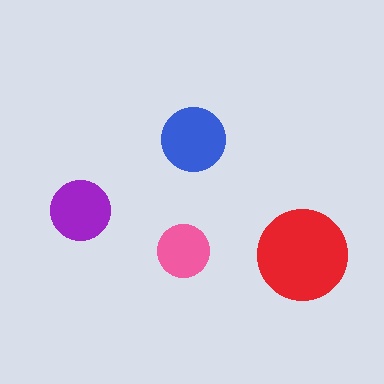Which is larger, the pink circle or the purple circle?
The purple one.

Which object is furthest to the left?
The purple circle is leftmost.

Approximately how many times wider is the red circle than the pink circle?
About 1.5 times wider.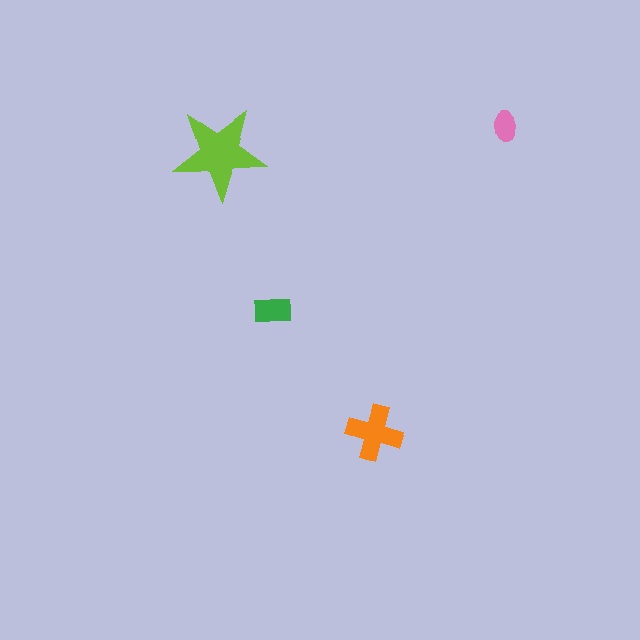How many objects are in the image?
There are 4 objects in the image.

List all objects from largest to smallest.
The lime star, the orange cross, the green rectangle, the pink ellipse.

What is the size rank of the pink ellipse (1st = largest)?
4th.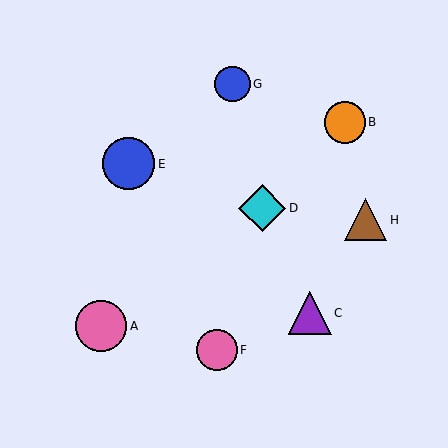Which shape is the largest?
The blue circle (labeled E) is the largest.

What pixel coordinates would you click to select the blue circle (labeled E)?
Click at (129, 164) to select the blue circle E.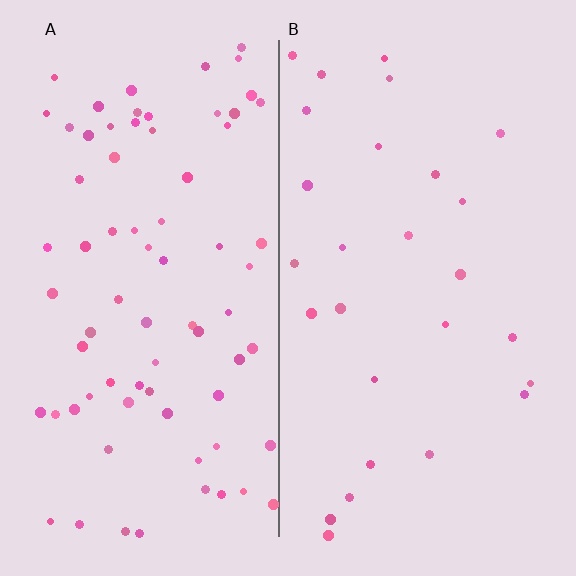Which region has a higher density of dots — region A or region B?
A (the left).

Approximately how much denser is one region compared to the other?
Approximately 2.7× — region A over region B.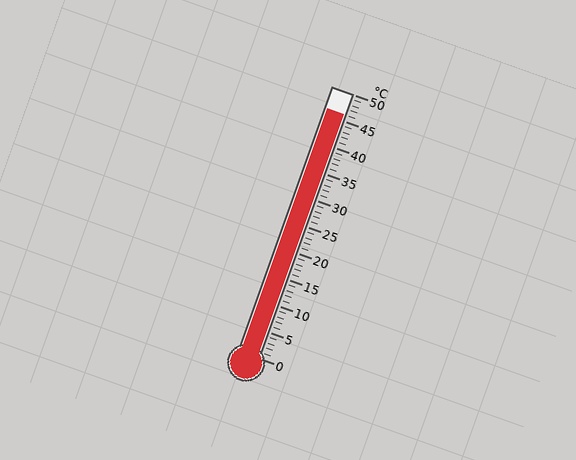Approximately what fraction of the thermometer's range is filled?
The thermometer is filled to approximately 90% of its range.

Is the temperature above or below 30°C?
The temperature is above 30°C.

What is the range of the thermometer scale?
The thermometer scale ranges from 0°C to 50°C.